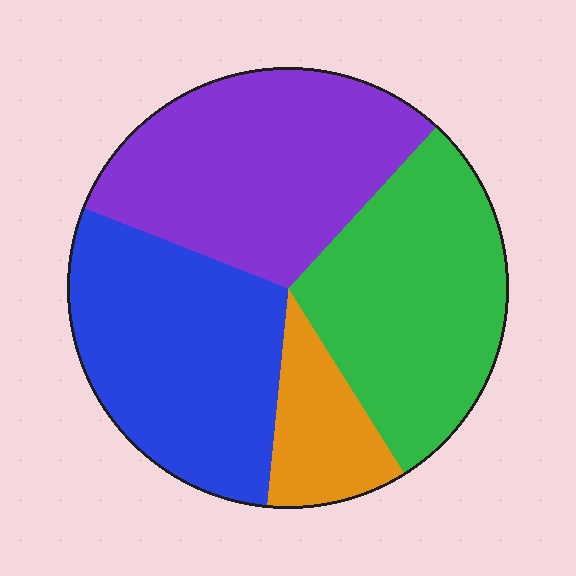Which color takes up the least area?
Orange, at roughly 10%.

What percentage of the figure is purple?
Purple takes up between a quarter and a half of the figure.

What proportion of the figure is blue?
Blue covers roughly 30% of the figure.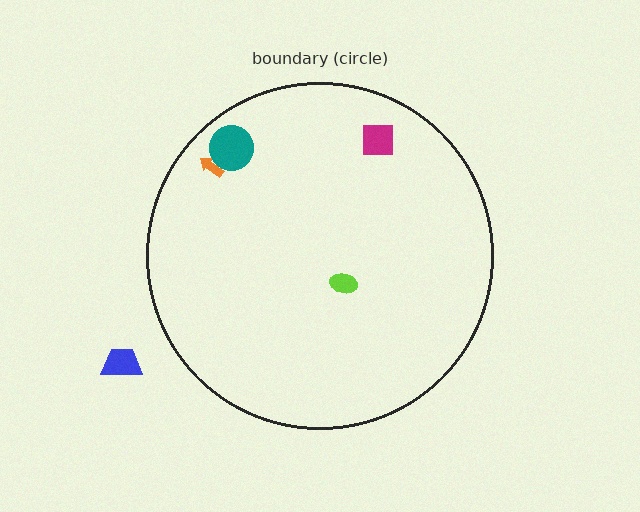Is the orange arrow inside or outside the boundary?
Inside.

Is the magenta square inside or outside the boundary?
Inside.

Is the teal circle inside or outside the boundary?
Inside.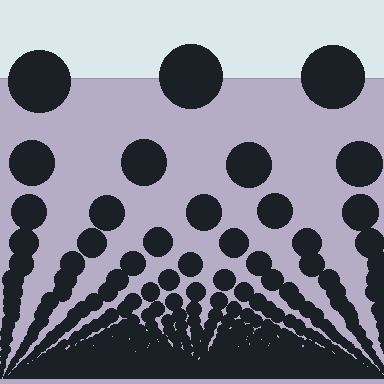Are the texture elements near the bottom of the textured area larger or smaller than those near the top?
Smaller. The gradient is inverted — elements near the bottom are smaller and denser.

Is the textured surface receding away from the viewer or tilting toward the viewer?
The surface appears to tilt toward the viewer. Texture elements get larger and sparser toward the top.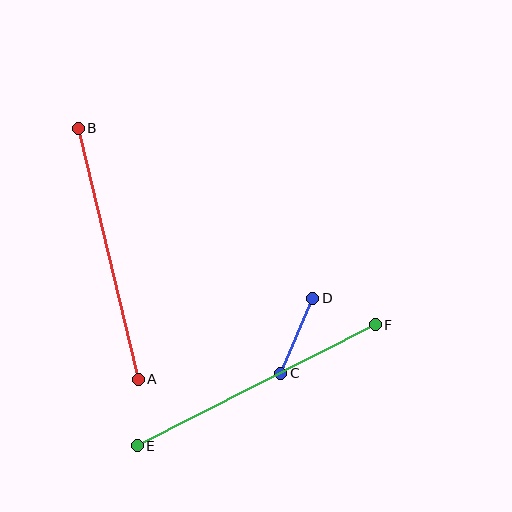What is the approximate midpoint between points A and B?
The midpoint is at approximately (108, 254) pixels.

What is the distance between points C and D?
The distance is approximately 82 pixels.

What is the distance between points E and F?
The distance is approximately 267 pixels.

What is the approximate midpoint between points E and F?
The midpoint is at approximately (256, 385) pixels.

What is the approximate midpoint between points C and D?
The midpoint is at approximately (297, 336) pixels.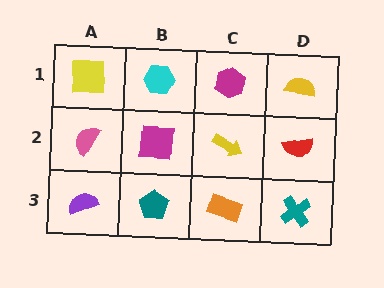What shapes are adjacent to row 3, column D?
A red semicircle (row 2, column D), an orange rectangle (row 3, column C).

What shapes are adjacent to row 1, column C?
A yellow arrow (row 2, column C), a cyan hexagon (row 1, column B), a yellow semicircle (row 1, column D).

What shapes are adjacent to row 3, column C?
A yellow arrow (row 2, column C), a teal pentagon (row 3, column B), a teal cross (row 3, column D).